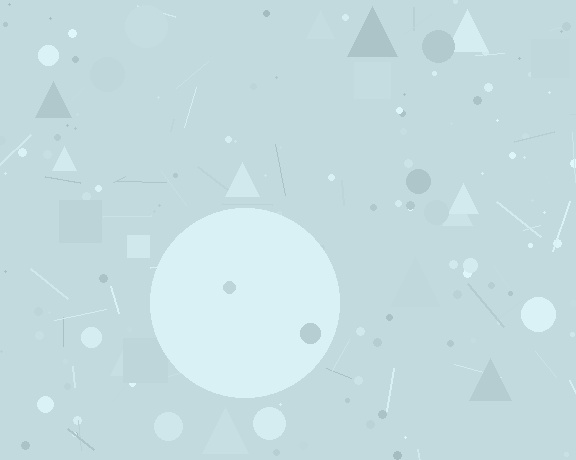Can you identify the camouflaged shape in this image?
The camouflaged shape is a circle.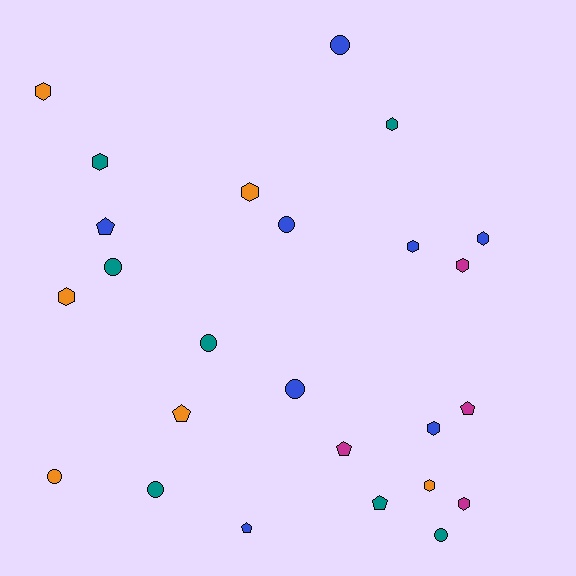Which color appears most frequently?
Blue, with 8 objects.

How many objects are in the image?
There are 25 objects.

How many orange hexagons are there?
There are 4 orange hexagons.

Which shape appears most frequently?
Hexagon, with 11 objects.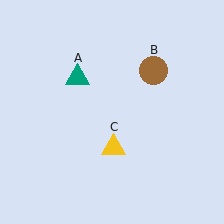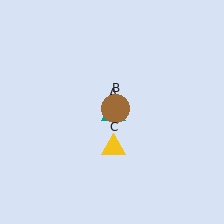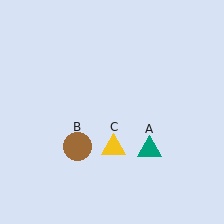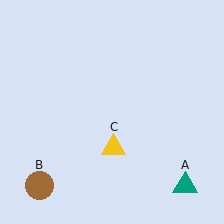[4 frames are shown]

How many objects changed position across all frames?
2 objects changed position: teal triangle (object A), brown circle (object B).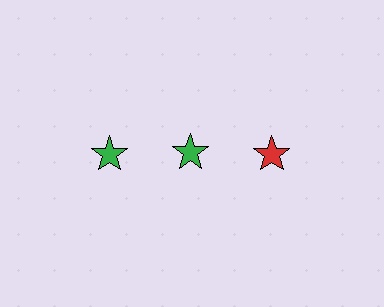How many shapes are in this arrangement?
There are 3 shapes arranged in a grid pattern.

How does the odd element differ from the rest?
It has a different color: red instead of green.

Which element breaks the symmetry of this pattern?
The red star in the top row, center column breaks the symmetry. All other shapes are green stars.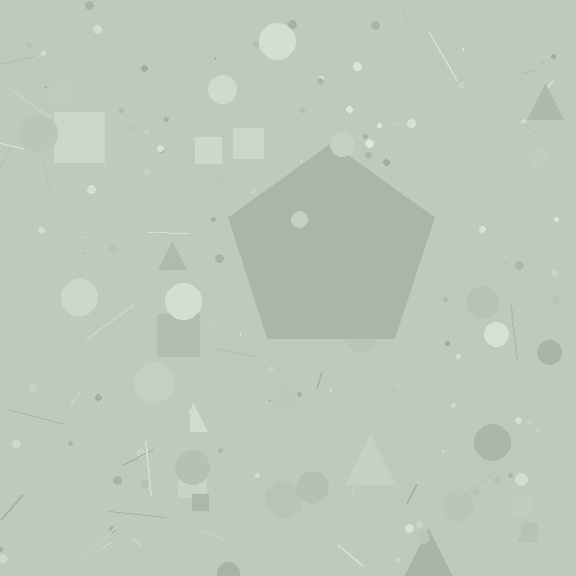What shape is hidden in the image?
A pentagon is hidden in the image.